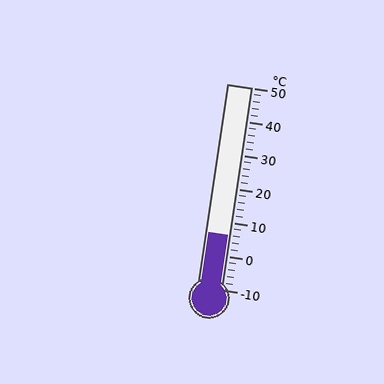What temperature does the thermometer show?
The thermometer shows approximately 6°C.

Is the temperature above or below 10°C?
The temperature is below 10°C.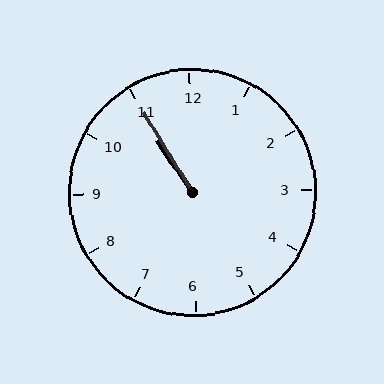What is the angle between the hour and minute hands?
Approximately 2 degrees.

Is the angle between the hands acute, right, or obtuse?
It is acute.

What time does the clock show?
10:55.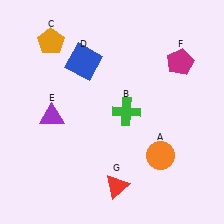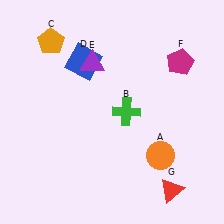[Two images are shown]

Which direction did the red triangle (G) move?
The red triangle (G) moved right.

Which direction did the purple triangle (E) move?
The purple triangle (E) moved up.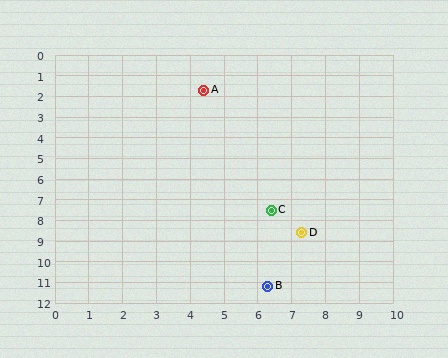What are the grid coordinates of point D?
Point D is at approximately (7.3, 8.6).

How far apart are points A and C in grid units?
Points A and C are about 6.1 grid units apart.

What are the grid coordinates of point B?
Point B is at approximately (6.3, 11.2).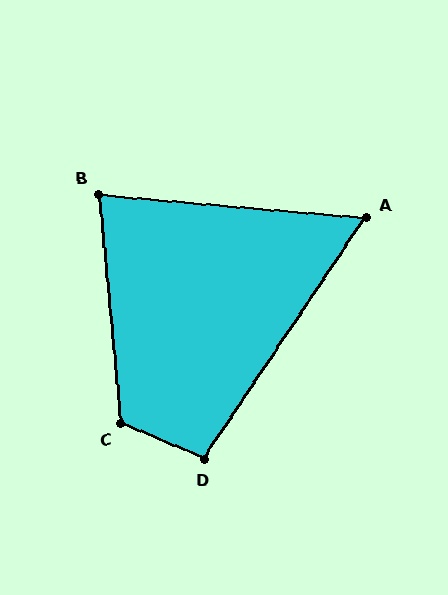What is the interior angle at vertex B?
Approximately 79 degrees (acute).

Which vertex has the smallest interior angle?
A, at approximately 61 degrees.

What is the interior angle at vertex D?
Approximately 101 degrees (obtuse).